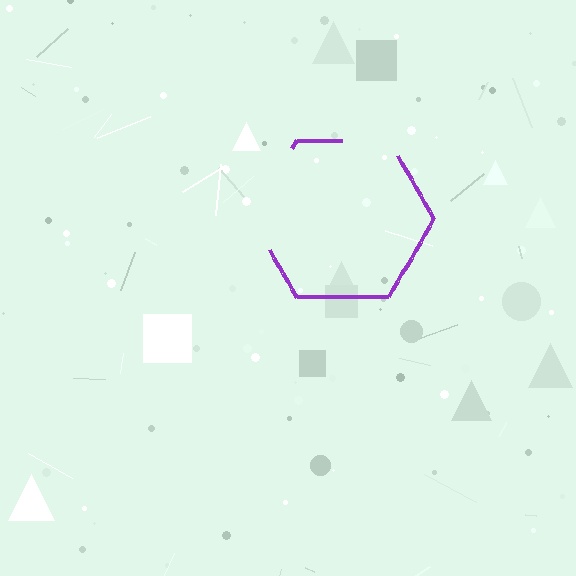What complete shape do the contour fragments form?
The contour fragments form a hexagon.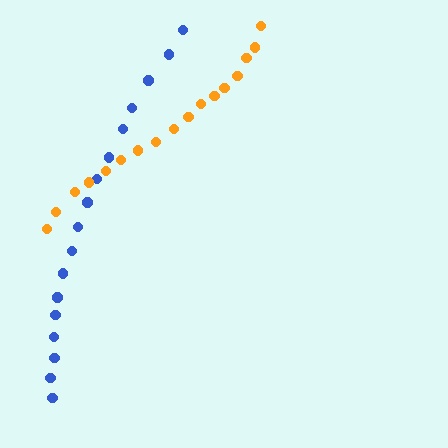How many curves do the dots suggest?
There are 2 distinct paths.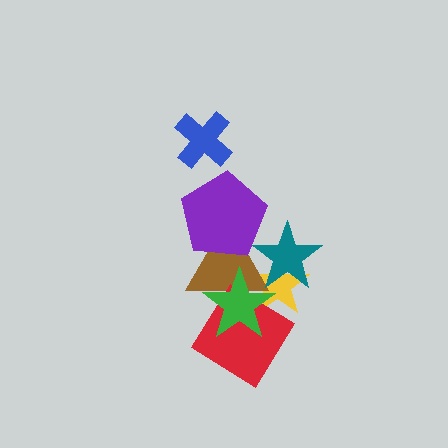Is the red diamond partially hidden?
Yes, it is partially covered by another shape.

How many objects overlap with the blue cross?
0 objects overlap with the blue cross.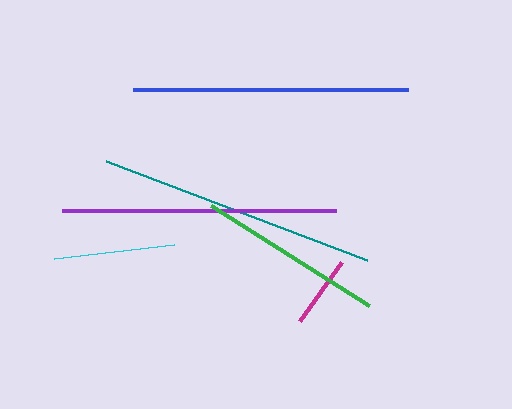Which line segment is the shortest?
The magenta line is the shortest at approximately 72 pixels.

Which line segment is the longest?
The teal line is the longest at approximately 279 pixels.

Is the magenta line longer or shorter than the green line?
The green line is longer than the magenta line.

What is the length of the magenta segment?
The magenta segment is approximately 72 pixels long.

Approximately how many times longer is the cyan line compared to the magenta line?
The cyan line is approximately 1.7 times the length of the magenta line.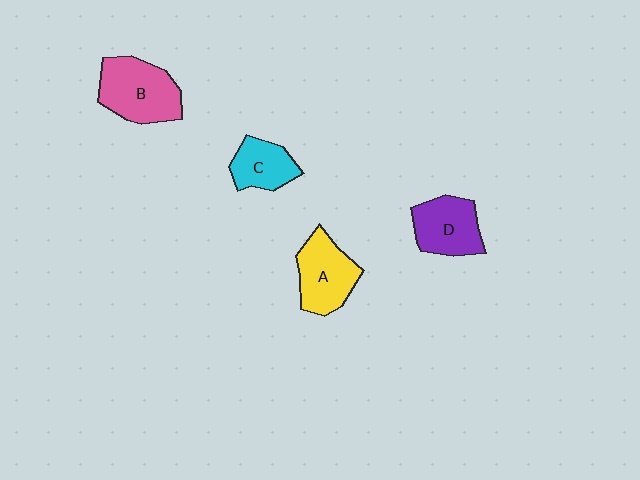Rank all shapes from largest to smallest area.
From largest to smallest: B (pink), A (yellow), D (purple), C (cyan).